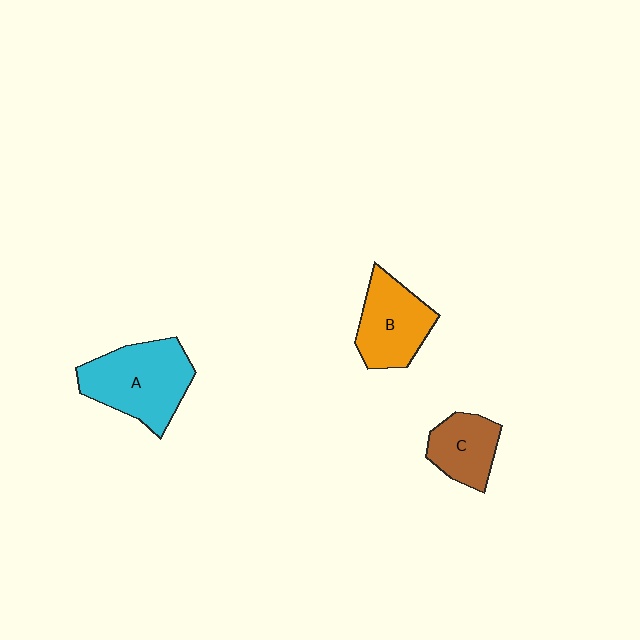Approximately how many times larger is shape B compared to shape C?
Approximately 1.3 times.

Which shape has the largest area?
Shape A (cyan).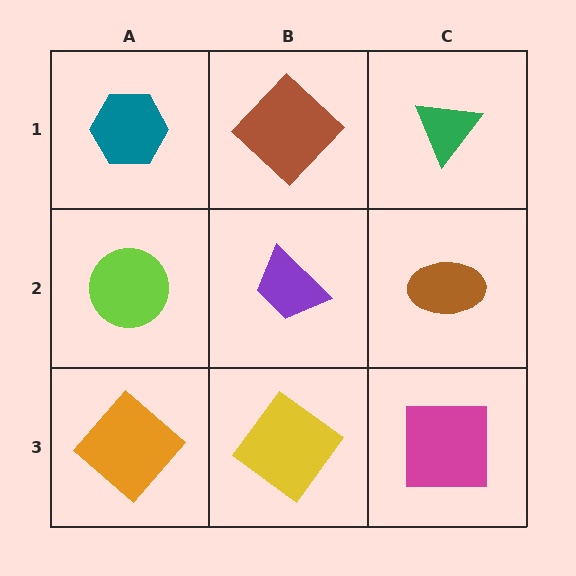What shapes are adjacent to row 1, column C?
A brown ellipse (row 2, column C), a brown diamond (row 1, column B).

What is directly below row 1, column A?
A lime circle.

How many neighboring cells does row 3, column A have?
2.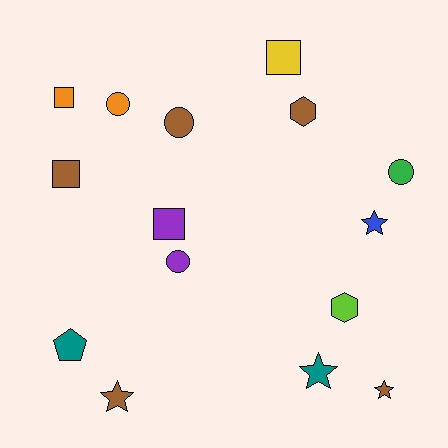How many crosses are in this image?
There are no crosses.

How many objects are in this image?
There are 15 objects.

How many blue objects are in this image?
There is 1 blue object.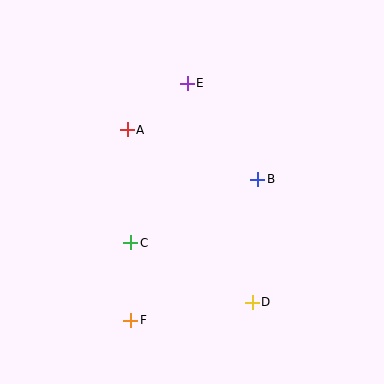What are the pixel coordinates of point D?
Point D is at (252, 302).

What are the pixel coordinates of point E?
Point E is at (187, 83).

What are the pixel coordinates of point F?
Point F is at (131, 320).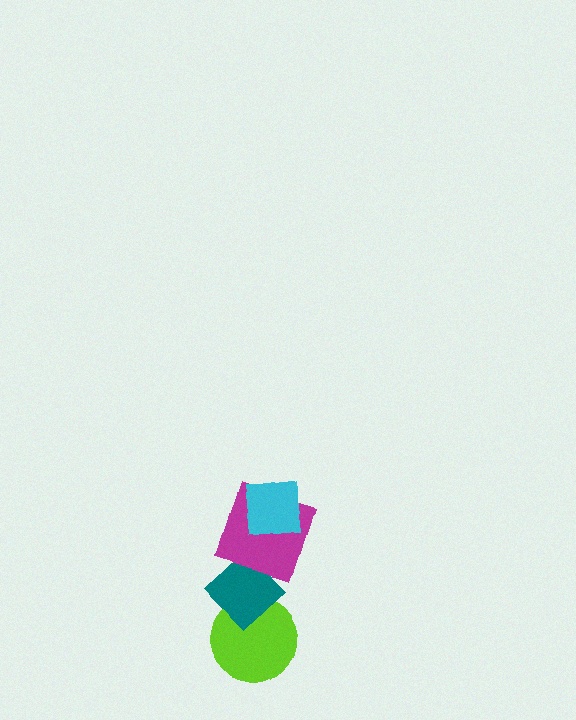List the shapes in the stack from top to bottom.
From top to bottom: the cyan square, the magenta square, the teal diamond, the lime circle.